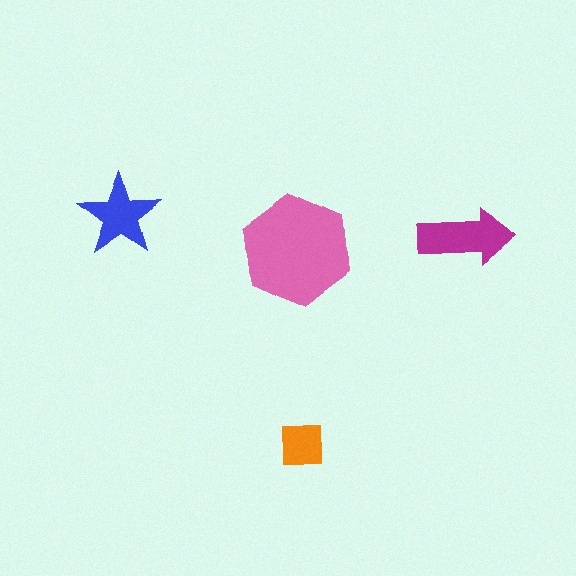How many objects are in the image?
There are 4 objects in the image.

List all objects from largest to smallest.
The pink hexagon, the magenta arrow, the blue star, the orange square.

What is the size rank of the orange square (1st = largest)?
4th.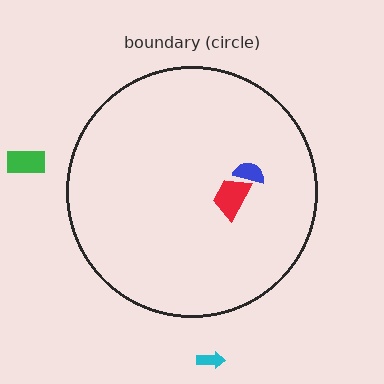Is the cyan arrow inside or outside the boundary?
Outside.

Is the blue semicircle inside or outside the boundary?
Inside.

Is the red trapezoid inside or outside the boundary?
Inside.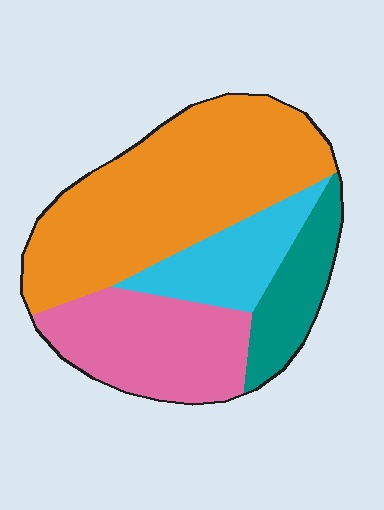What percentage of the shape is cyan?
Cyan covers about 15% of the shape.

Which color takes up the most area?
Orange, at roughly 50%.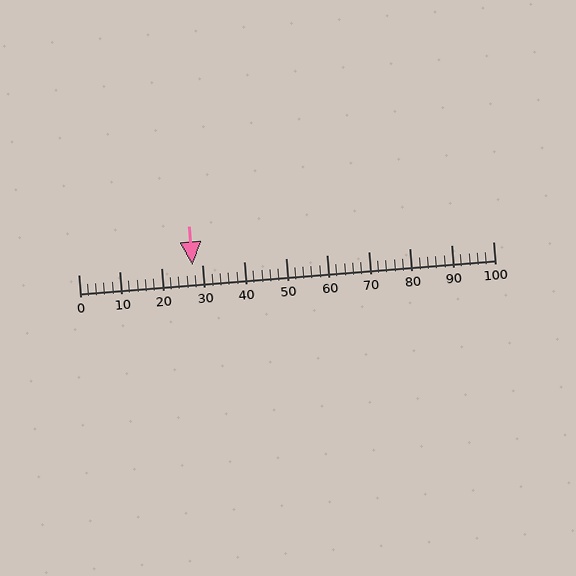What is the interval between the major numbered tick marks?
The major tick marks are spaced 10 units apart.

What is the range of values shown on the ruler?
The ruler shows values from 0 to 100.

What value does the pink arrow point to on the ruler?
The pink arrow points to approximately 28.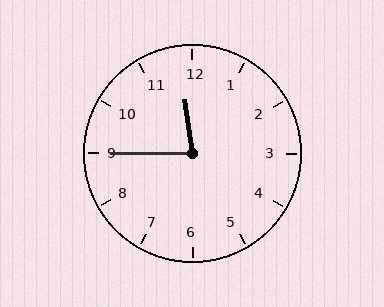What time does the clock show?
11:45.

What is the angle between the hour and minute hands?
Approximately 82 degrees.